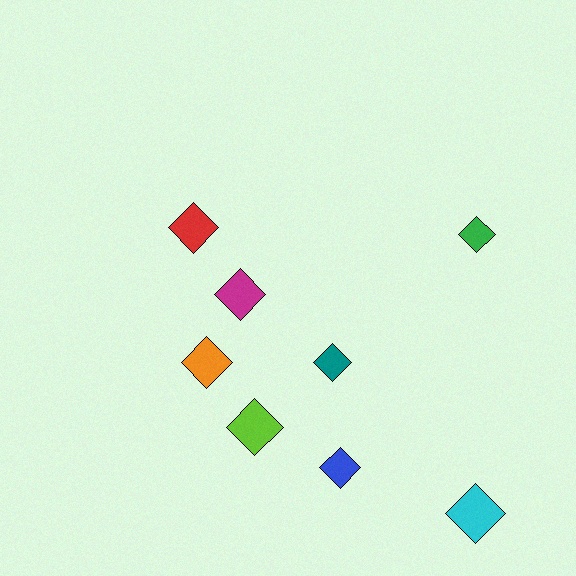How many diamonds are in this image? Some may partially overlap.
There are 8 diamonds.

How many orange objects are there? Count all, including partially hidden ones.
There is 1 orange object.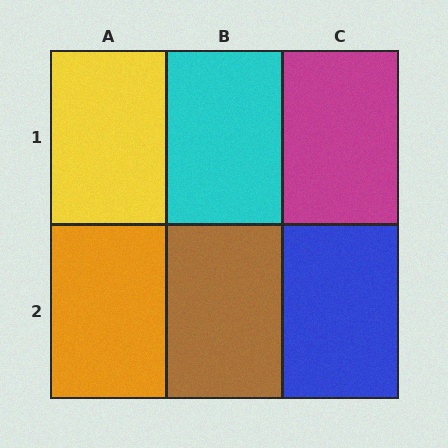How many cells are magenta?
1 cell is magenta.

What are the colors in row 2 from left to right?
Orange, brown, blue.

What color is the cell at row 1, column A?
Yellow.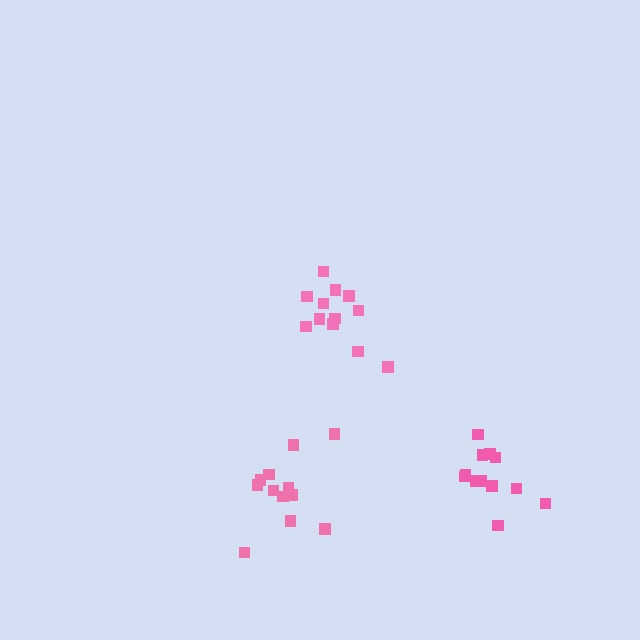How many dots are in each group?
Group 1: 12 dots, Group 2: 12 dots, Group 3: 12 dots (36 total).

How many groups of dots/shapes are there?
There are 3 groups.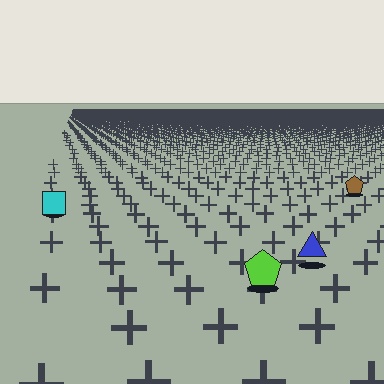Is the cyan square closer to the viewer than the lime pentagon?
No. The lime pentagon is closer — you can tell from the texture gradient: the ground texture is coarser near it.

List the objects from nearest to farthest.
From nearest to farthest: the lime pentagon, the blue triangle, the cyan square, the brown pentagon.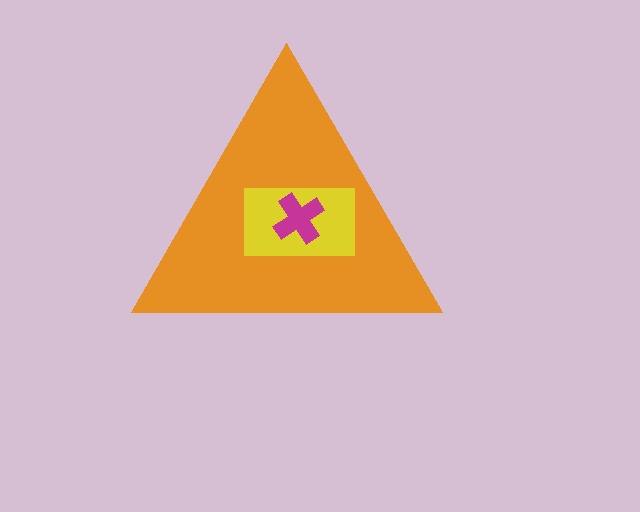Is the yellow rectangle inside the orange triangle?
Yes.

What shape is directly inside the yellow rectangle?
The magenta cross.